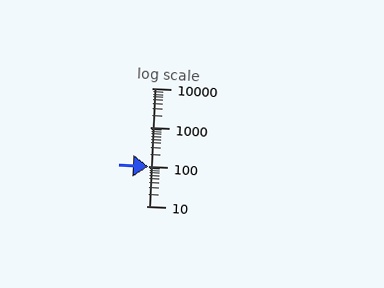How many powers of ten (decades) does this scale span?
The scale spans 3 decades, from 10 to 10000.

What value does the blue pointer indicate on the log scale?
The pointer indicates approximately 100.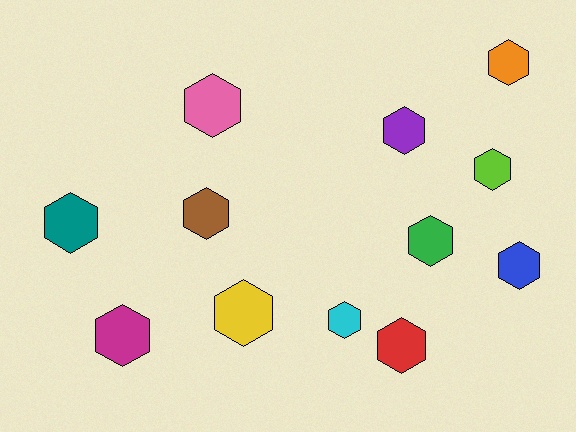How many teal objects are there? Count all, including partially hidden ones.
There is 1 teal object.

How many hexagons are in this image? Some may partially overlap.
There are 12 hexagons.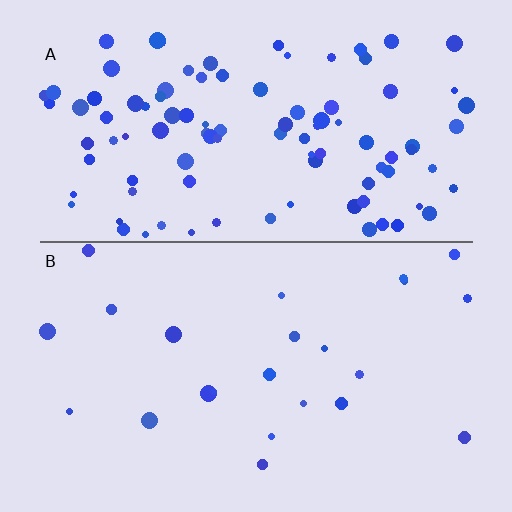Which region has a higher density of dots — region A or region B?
A (the top).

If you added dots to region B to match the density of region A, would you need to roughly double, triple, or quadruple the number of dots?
Approximately quadruple.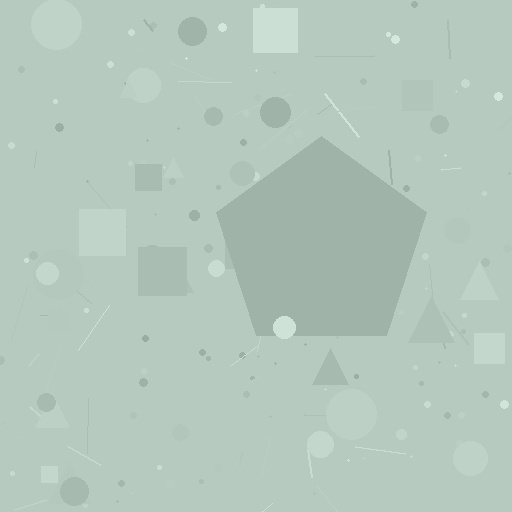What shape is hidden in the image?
A pentagon is hidden in the image.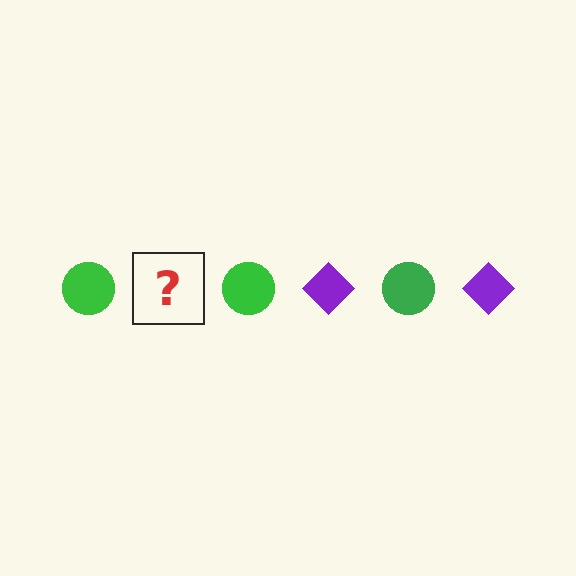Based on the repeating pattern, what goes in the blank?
The blank should be a purple diamond.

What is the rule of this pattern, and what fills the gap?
The rule is that the pattern alternates between green circle and purple diamond. The gap should be filled with a purple diamond.